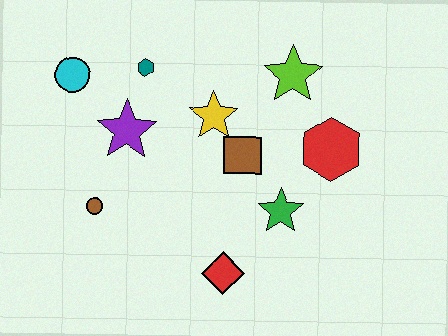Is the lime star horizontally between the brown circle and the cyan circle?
No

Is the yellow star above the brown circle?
Yes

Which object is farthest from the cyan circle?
The red hexagon is farthest from the cyan circle.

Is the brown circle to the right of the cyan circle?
Yes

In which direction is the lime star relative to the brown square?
The lime star is above the brown square.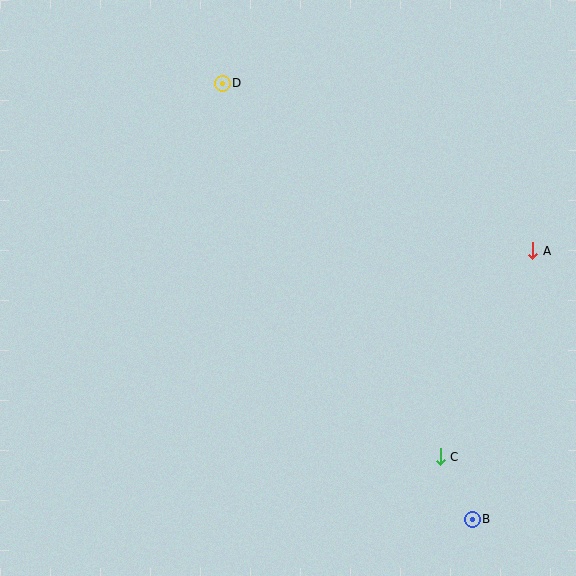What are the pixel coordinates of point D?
Point D is at (222, 83).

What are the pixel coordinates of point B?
Point B is at (472, 519).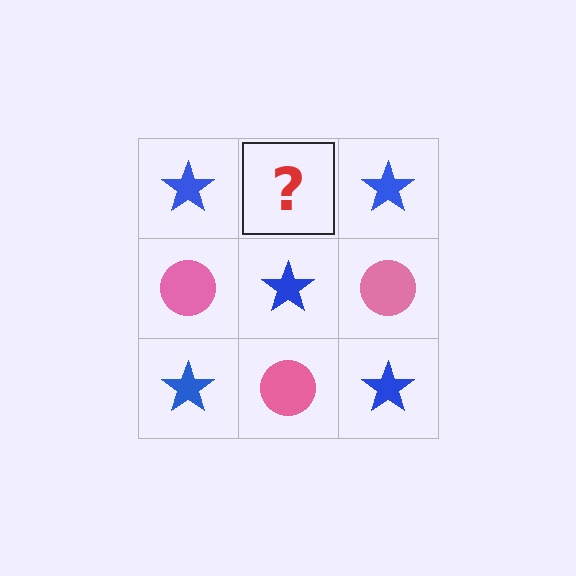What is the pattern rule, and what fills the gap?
The rule is that it alternates blue star and pink circle in a checkerboard pattern. The gap should be filled with a pink circle.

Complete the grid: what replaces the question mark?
The question mark should be replaced with a pink circle.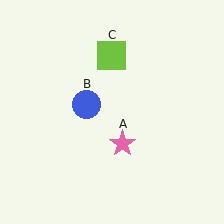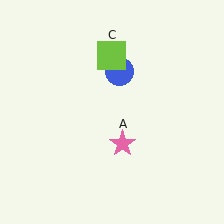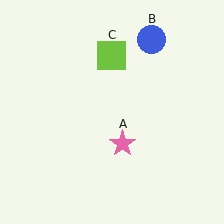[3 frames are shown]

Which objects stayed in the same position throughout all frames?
Pink star (object A) and lime square (object C) remained stationary.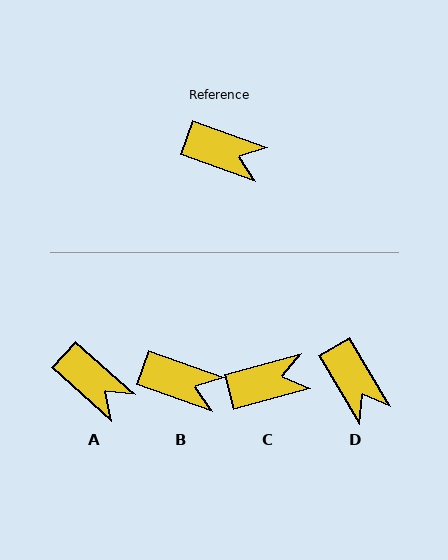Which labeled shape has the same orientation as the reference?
B.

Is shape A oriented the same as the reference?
No, it is off by about 22 degrees.